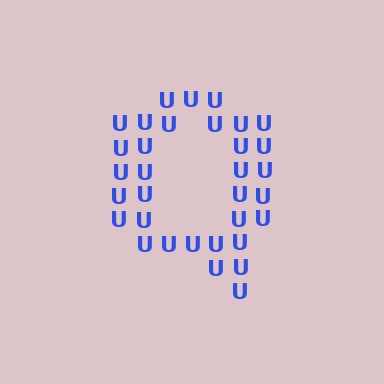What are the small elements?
The small elements are letter U's.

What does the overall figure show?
The overall figure shows the letter Q.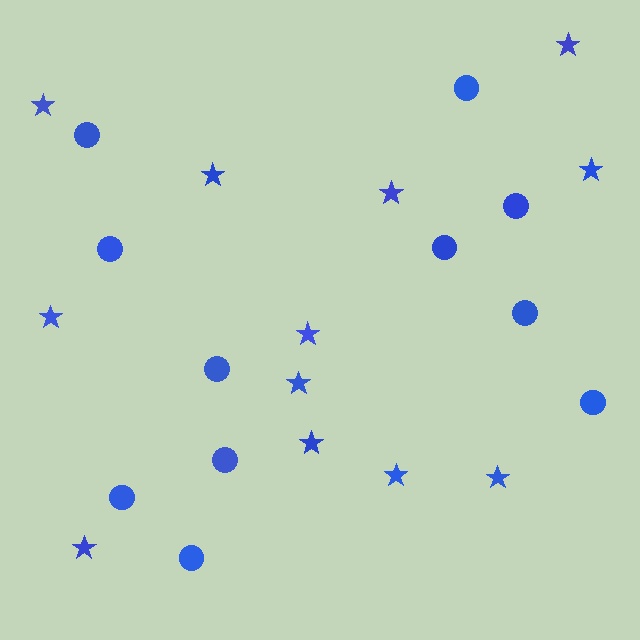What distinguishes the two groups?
There are 2 groups: one group of stars (12) and one group of circles (11).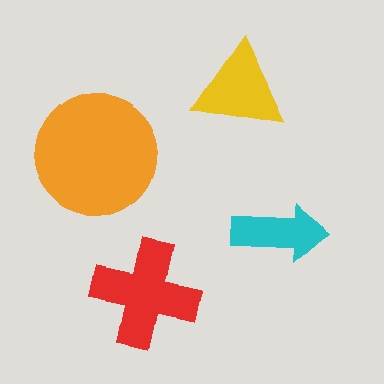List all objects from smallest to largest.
The cyan arrow, the yellow triangle, the red cross, the orange circle.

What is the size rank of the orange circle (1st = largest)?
1st.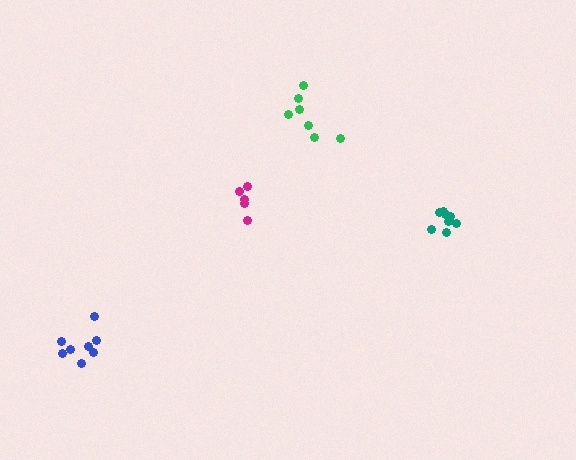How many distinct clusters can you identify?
There are 4 distinct clusters.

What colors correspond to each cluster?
The clusters are colored: green, blue, magenta, teal.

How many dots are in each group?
Group 1: 7 dots, Group 2: 8 dots, Group 3: 5 dots, Group 4: 8 dots (28 total).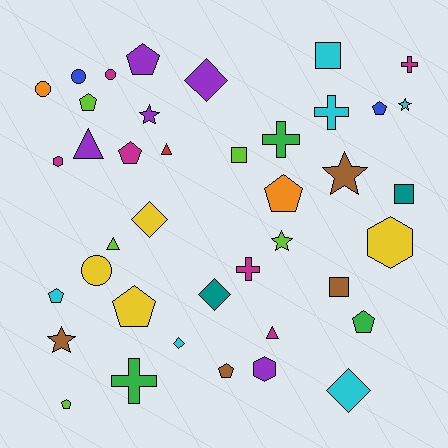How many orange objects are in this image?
There are 2 orange objects.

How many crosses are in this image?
There are 5 crosses.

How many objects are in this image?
There are 40 objects.